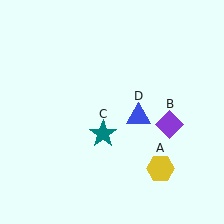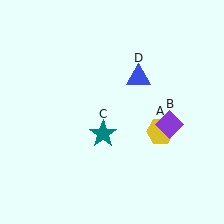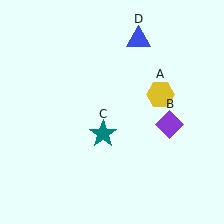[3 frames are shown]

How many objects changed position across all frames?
2 objects changed position: yellow hexagon (object A), blue triangle (object D).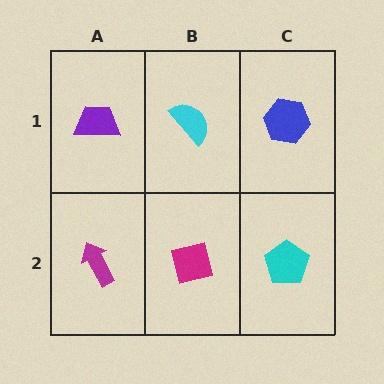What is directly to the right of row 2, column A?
A magenta square.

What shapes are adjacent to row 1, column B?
A magenta square (row 2, column B), a purple trapezoid (row 1, column A), a blue hexagon (row 1, column C).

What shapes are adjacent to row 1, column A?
A magenta arrow (row 2, column A), a cyan semicircle (row 1, column B).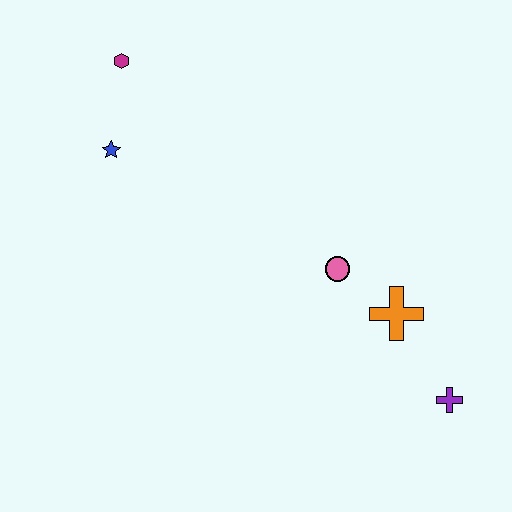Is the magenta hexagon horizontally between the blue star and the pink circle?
Yes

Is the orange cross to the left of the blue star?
No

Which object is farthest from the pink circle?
The magenta hexagon is farthest from the pink circle.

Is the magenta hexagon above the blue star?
Yes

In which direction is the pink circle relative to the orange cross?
The pink circle is to the left of the orange cross.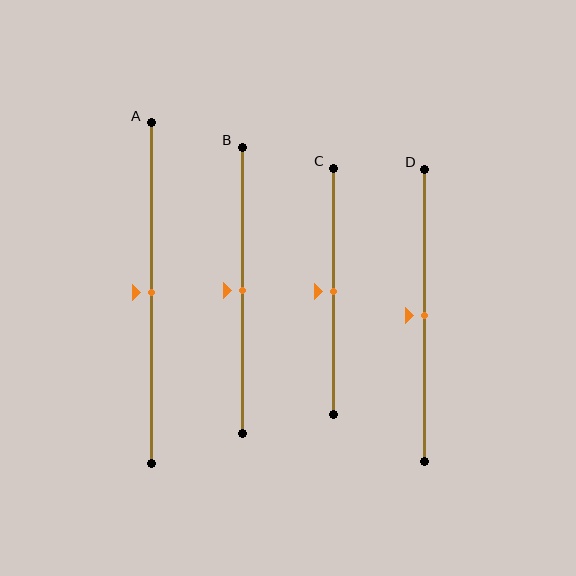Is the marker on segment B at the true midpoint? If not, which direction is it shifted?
Yes, the marker on segment B is at the true midpoint.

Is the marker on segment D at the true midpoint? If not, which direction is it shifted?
Yes, the marker on segment D is at the true midpoint.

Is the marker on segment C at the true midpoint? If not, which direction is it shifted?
Yes, the marker on segment C is at the true midpoint.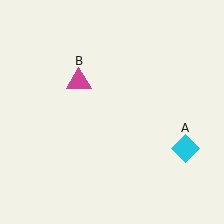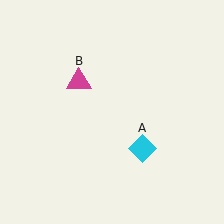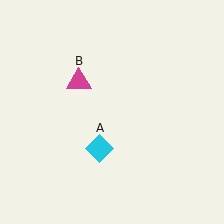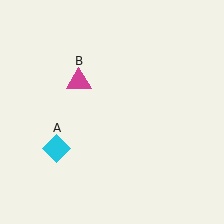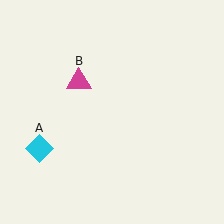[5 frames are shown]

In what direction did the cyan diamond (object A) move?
The cyan diamond (object A) moved left.